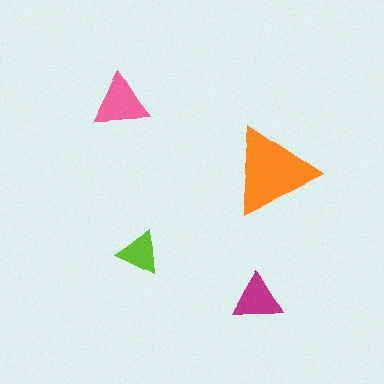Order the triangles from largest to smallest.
the orange one, the pink one, the magenta one, the lime one.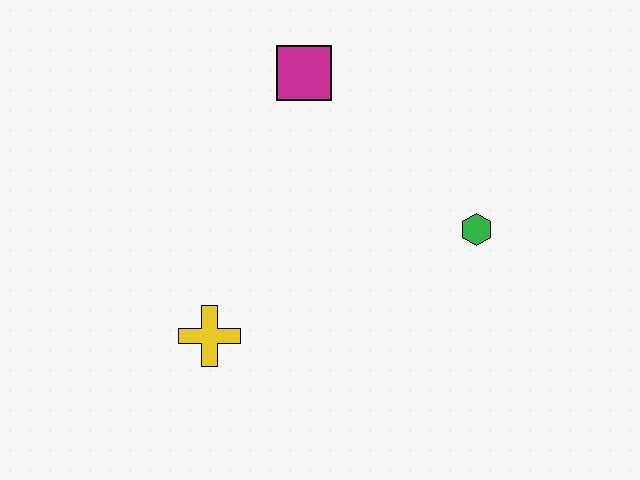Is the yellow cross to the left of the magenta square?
Yes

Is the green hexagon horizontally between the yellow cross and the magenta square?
No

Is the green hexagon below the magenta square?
Yes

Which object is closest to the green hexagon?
The magenta square is closest to the green hexagon.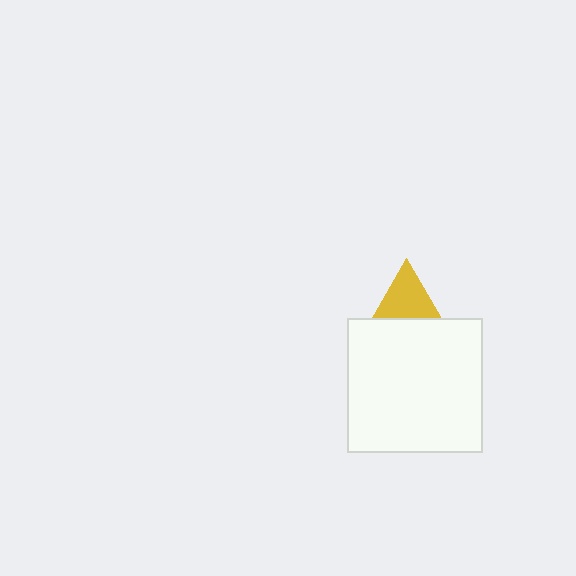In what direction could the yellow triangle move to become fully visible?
The yellow triangle could move up. That would shift it out from behind the white square entirely.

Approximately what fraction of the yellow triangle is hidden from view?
Roughly 41% of the yellow triangle is hidden behind the white square.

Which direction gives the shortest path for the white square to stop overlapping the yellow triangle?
Moving down gives the shortest separation.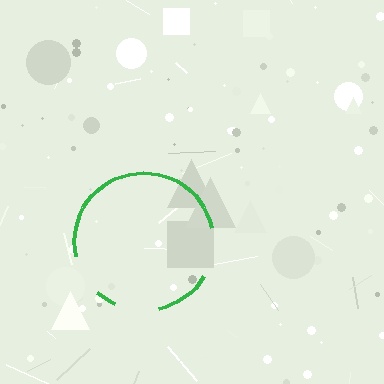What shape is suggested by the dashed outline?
The dashed outline suggests a circle.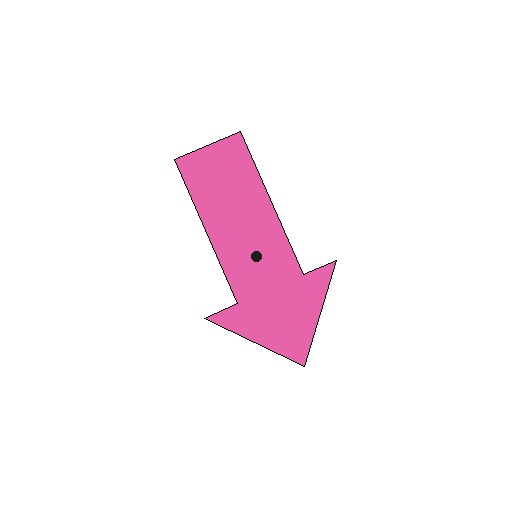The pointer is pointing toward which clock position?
Roughly 5 o'clock.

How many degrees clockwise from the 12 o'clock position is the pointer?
Approximately 156 degrees.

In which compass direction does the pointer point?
Southeast.